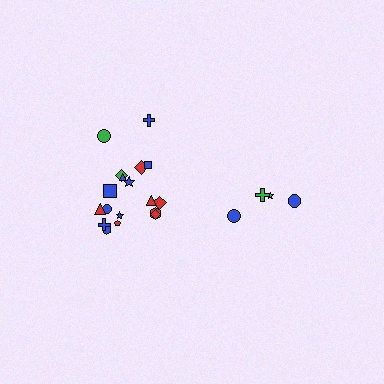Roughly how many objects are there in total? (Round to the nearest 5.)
Roughly 20 objects in total.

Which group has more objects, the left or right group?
The left group.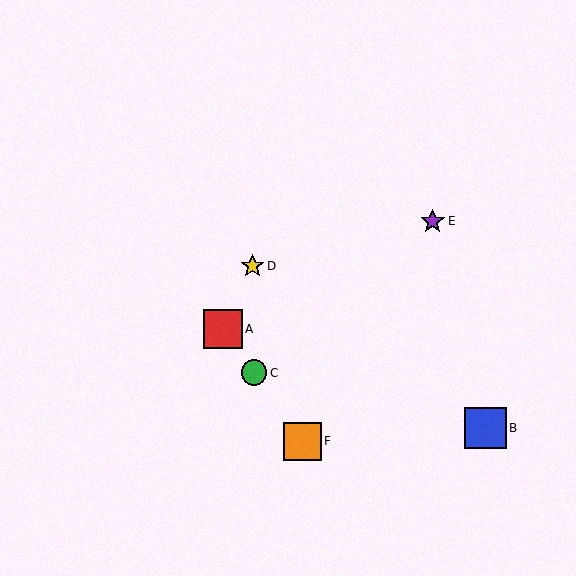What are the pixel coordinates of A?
Object A is at (223, 329).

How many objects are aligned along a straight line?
3 objects (A, C, F) are aligned along a straight line.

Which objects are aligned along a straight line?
Objects A, C, F are aligned along a straight line.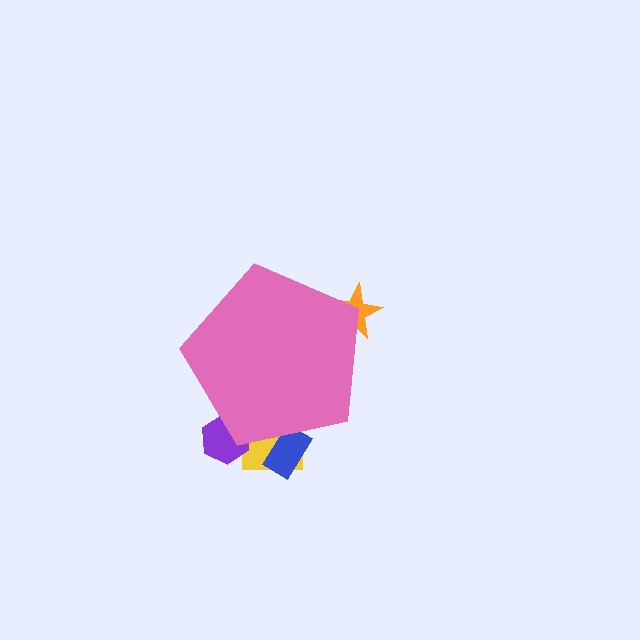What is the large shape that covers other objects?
A pink pentagon.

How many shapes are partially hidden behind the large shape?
4 shapes are partially hidden.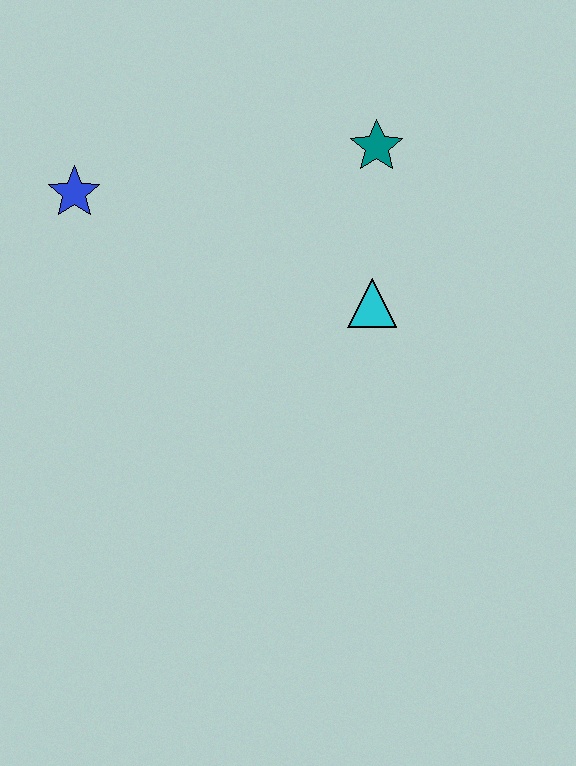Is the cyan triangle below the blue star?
Yes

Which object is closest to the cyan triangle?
The teal star is closest to the cyan triangle.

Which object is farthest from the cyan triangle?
The blue star is farthest from the cyan triangle.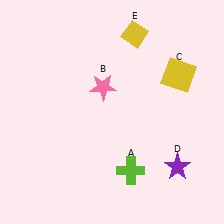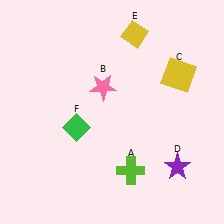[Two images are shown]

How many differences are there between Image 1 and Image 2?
There is 1 difference between the two images.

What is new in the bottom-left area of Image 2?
A green diamond (F) was added in the bottom-left area of Image 2.